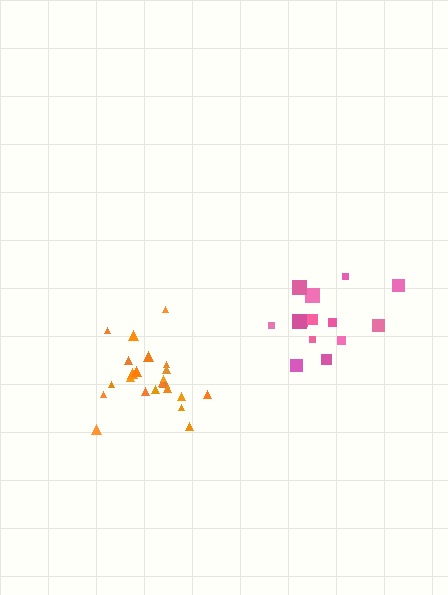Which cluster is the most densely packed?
Orange.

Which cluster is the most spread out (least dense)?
Pink.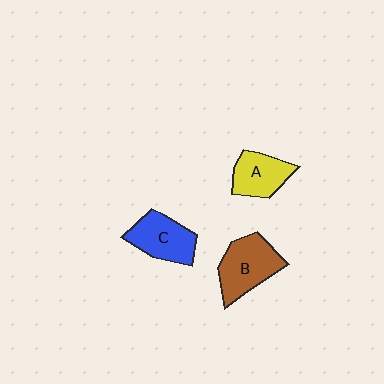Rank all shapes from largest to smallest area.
From largest to smallest: B (brown), C (blue), A (yellow).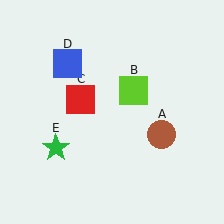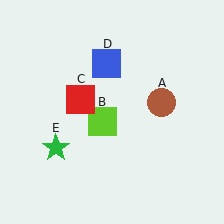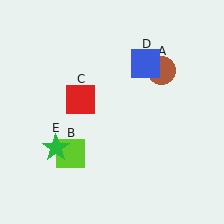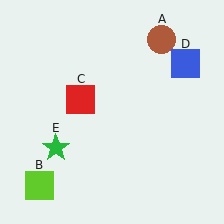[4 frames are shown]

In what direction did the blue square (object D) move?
The blue square (object D) moved right.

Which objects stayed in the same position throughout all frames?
Red square (object C) and green star (object E) remained stationary.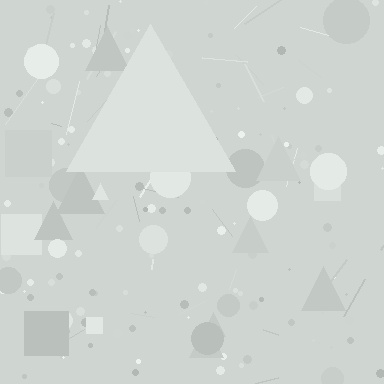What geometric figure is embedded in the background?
A triangle is embedded in the background.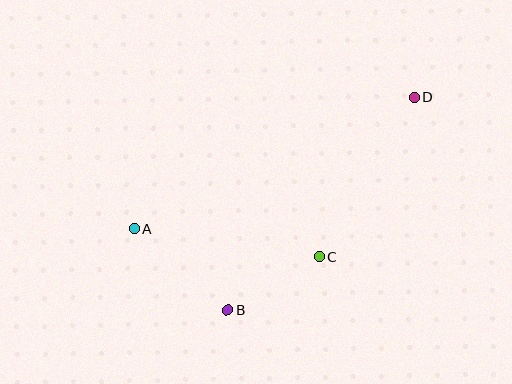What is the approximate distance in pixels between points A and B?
The distance between A and B is approximately 124 pixels.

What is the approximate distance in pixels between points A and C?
The distance between A and C is approximately 187 pixels.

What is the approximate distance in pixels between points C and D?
The distance between C and D is approximately 186 pixels.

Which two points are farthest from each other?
Points A and D are farthest from each other.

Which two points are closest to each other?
Points B and C are closest to each other.